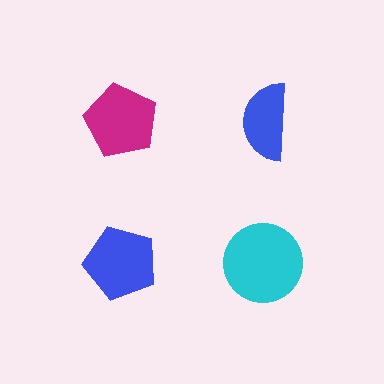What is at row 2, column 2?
A cyan circle.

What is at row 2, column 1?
A blue pentagon.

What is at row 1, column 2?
A blue semicircle.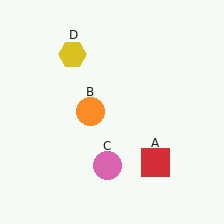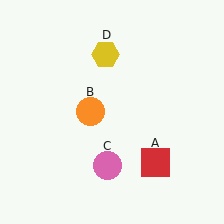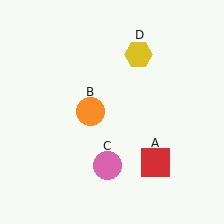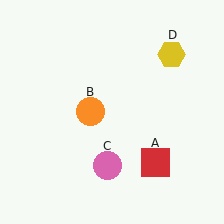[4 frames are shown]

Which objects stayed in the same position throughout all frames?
Red square (object A) and orange circle (object B) and pink circle (object C) remained stationary.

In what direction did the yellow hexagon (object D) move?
The yellow hexagon (object D) moved right.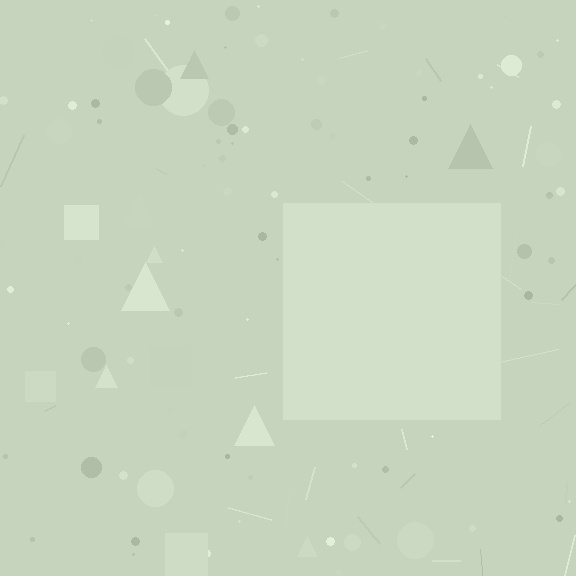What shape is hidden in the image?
A square is hidden in the image.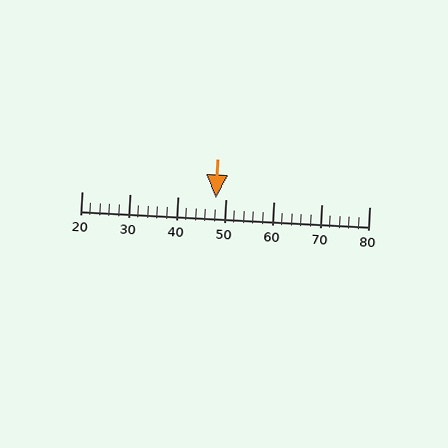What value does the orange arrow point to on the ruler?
The orange arrow points to approximately 48.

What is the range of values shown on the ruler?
The ruler shows values from 20 to 80.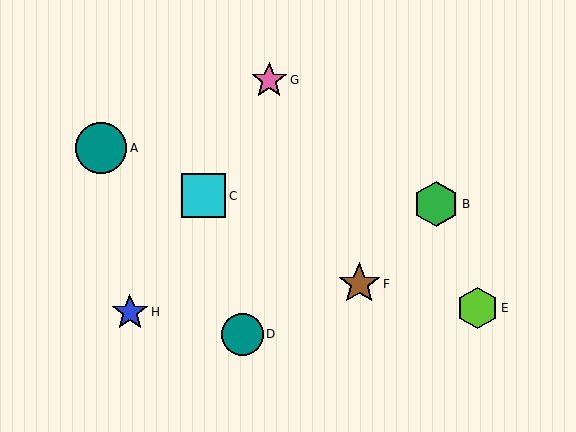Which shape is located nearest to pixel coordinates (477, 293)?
The lime hexagon (labeled E) at (477, 308) is nearest to that location.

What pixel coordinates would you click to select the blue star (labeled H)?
Click at (130, 312) to select the blue star H.